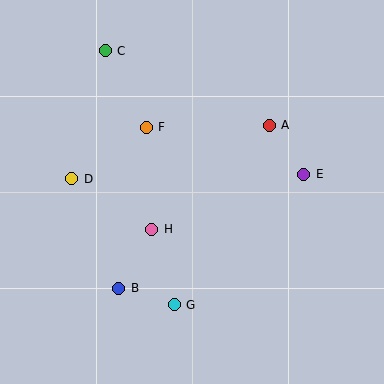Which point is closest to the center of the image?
Point H at (152, 229) is closest to the center.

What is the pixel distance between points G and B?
The distance between G and B is 58 pixels.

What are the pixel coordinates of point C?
Point C is at (105, 51).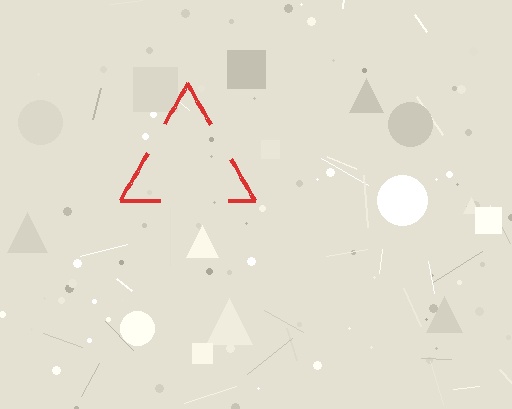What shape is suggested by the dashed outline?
The dashed outline suggests a triangle.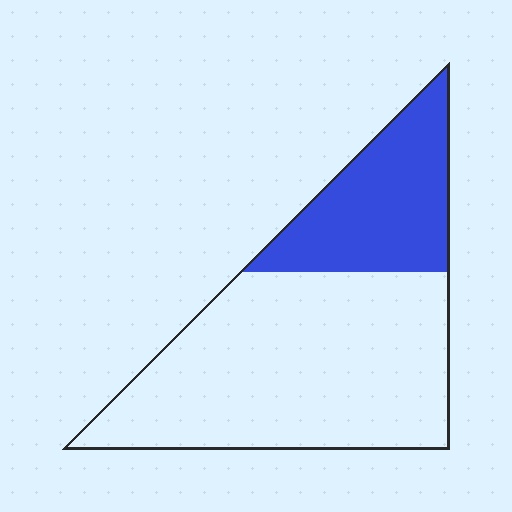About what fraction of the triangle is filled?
About one third (1/3).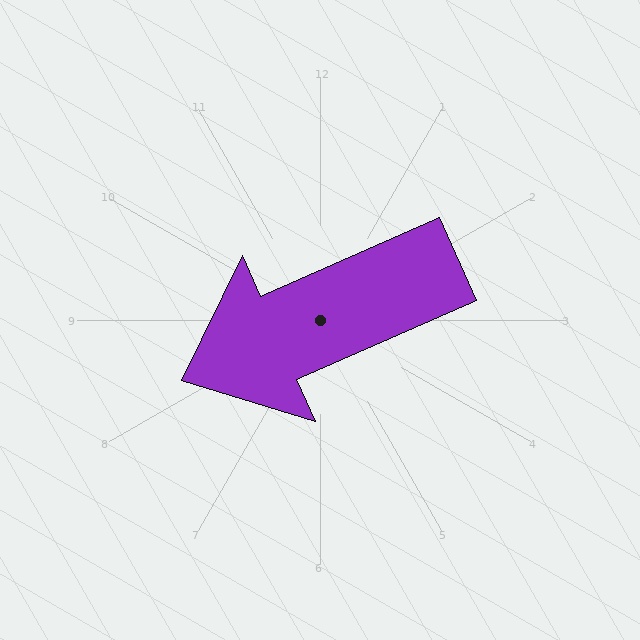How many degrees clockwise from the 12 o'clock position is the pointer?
Approximately 246 degrees.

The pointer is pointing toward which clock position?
Roughly 8 o'clock.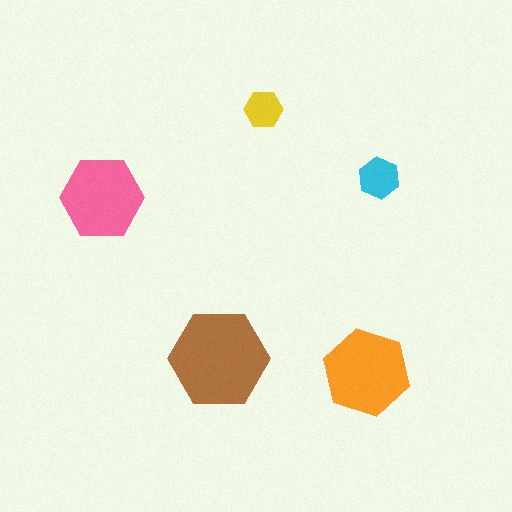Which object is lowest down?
The orange hexagon is bottommost.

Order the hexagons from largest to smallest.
the brown one, the orange one, the pink one, the cyan one, the yellow one.